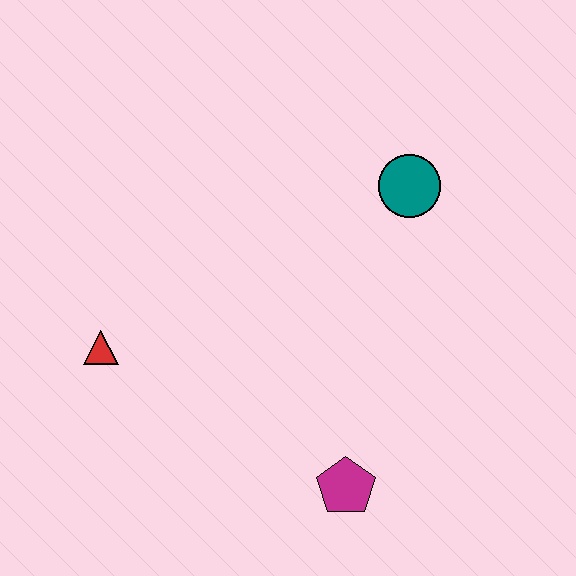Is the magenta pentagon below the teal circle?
Yes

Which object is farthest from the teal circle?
The red triangle is farthest from the teal circle.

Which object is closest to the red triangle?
The magenta pentagon is closest to the red triangle.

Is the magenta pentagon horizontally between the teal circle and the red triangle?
Yes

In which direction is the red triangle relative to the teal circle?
The red triangle is to the left of the teal circle.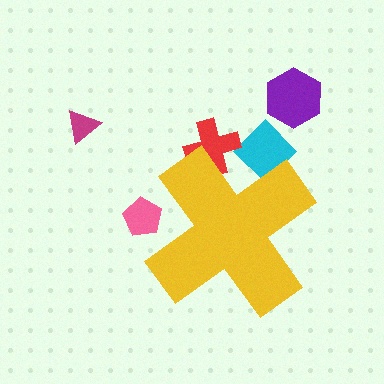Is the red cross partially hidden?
Yes, the red cross is partially hidden behind the yellow cross.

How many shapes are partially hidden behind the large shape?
3 shapes are partially hidden.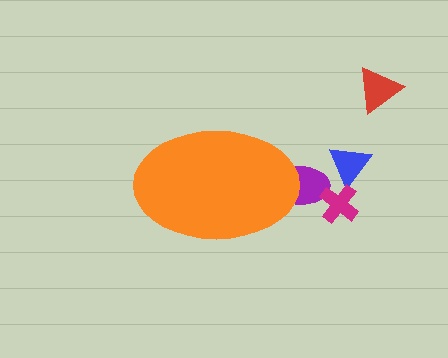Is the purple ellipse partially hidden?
Yes, the purple ellipse is partially hidden behind the orange ellipse.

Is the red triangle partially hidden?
No, the red triangle is fully visible.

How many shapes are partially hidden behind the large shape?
1 shape is partially hidden.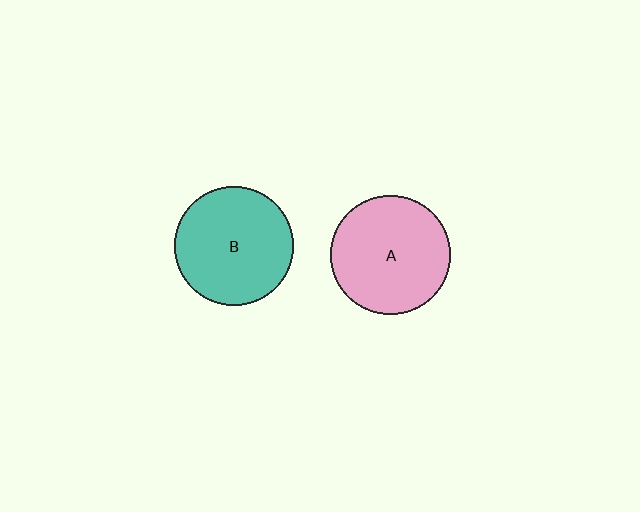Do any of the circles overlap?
No, none of the circles overlap.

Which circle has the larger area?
Circle A (pink).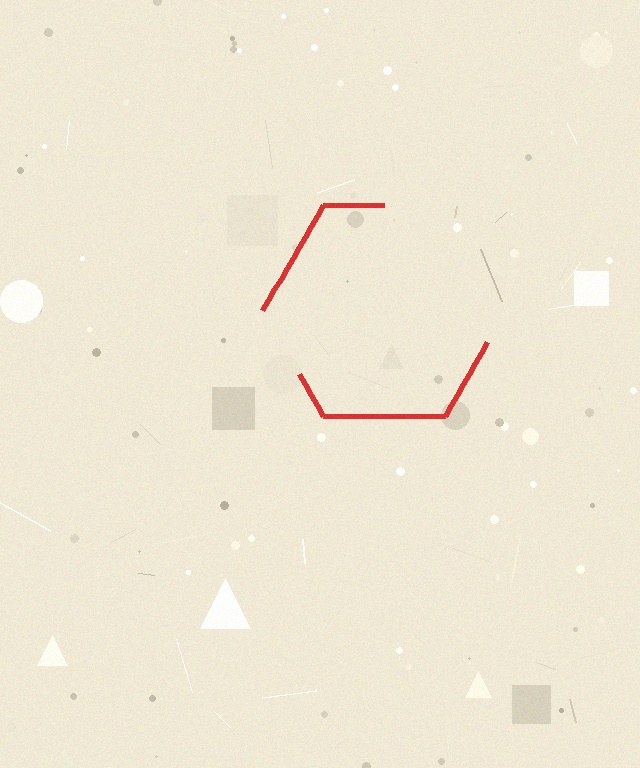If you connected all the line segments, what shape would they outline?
They would outline a hexagon.